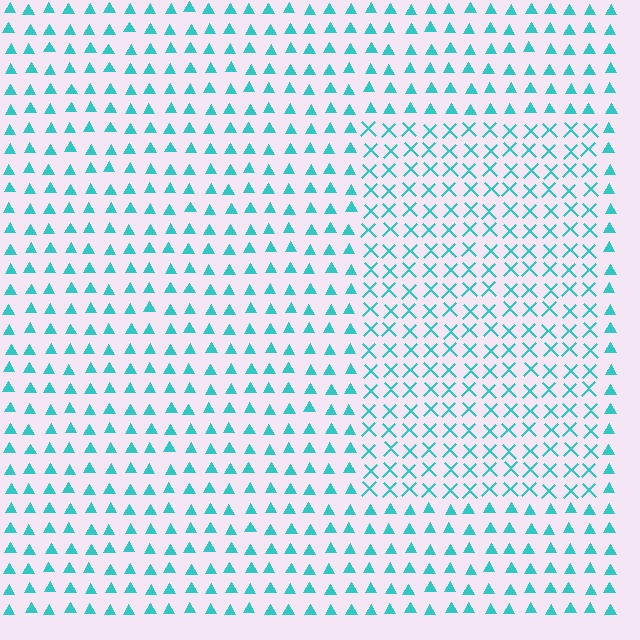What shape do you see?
I see a rectangle.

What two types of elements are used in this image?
The image uses X marks inside the rectangle region and triangles outside it.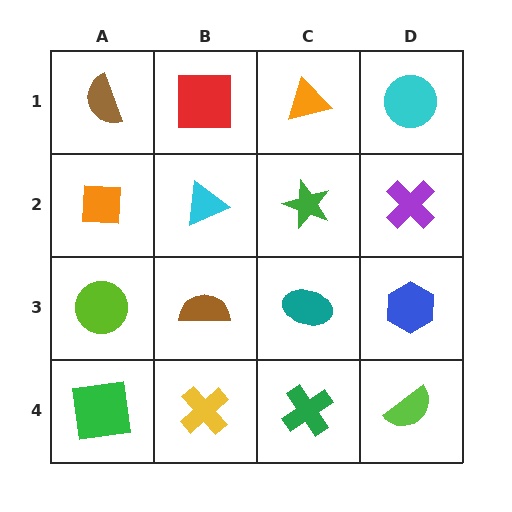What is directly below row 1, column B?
A cyan triangle.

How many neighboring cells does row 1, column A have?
2.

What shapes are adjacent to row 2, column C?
An orange triangle (row 1, column C), a teal ellipse (row 3, column C), a cyan triangle (row 2, column B), a purple cross (row 2, column D).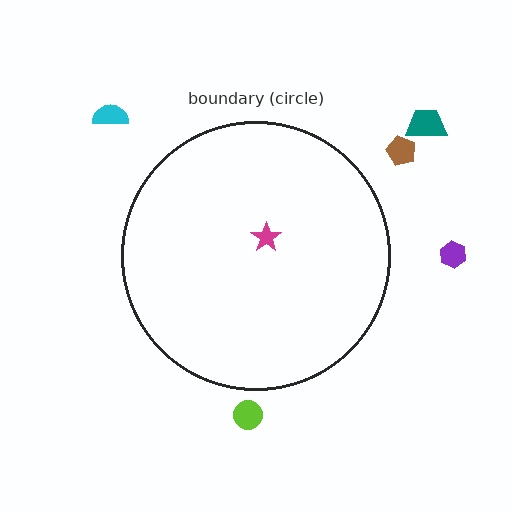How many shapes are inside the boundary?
1 inside, 5 outside.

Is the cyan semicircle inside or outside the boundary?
Outside.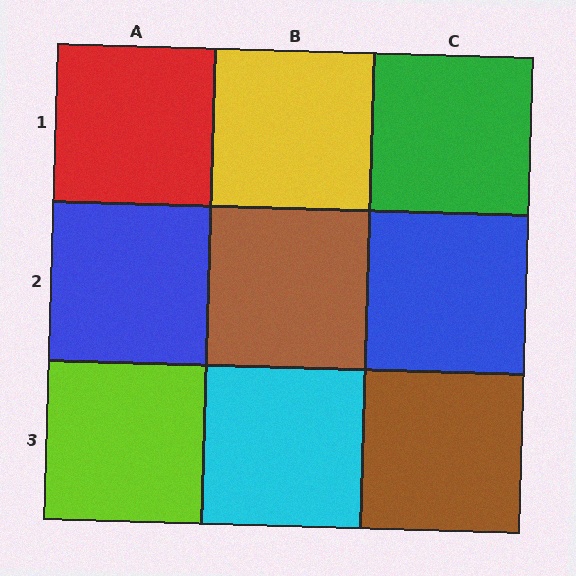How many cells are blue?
2 cells are blue.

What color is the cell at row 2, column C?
Blue.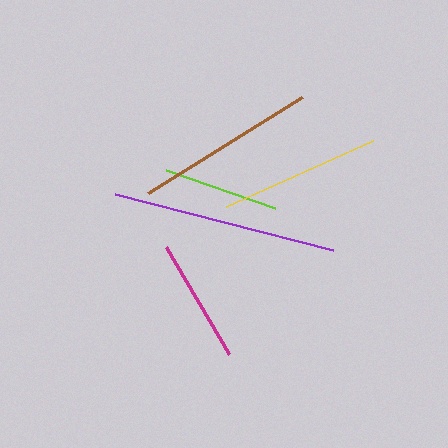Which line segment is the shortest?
The lime line is the shortest at approximately 116 pixels.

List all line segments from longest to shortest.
From longest to shortest: purple, brown, yellow, magenta, lime.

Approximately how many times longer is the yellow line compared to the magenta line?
The yellow line is approximately 1.3 times the length of the magenta line.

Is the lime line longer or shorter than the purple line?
The purple line is longer than the lime line.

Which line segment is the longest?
The purple line is the longest at approximately 225 pixels.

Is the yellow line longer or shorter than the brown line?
The brown line is longer than the yellow line.